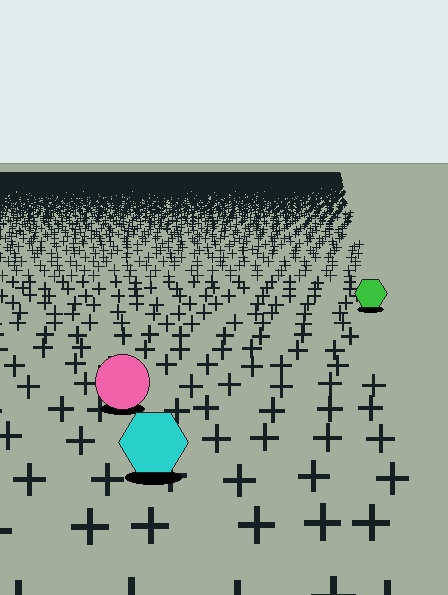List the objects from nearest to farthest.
From nearest to farthest: the cyan hexagon, the pink circle, the green hexagon.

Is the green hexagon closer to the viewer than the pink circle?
No. The pink circle is closer — you can tell from the texture gradient: the ground texture is coarser near it.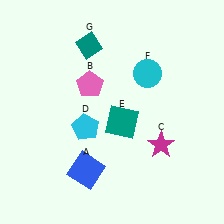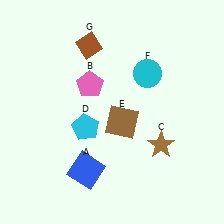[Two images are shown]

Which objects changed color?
C changed from magenta to brown. E changed from teal to brown. G changed from teal to brown.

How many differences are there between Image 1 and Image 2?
There are 3 differences between the two images.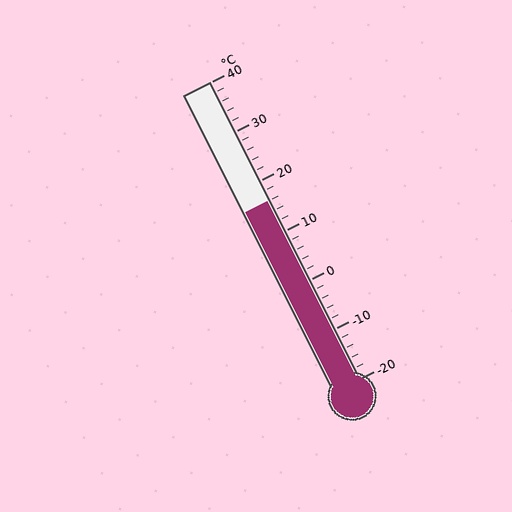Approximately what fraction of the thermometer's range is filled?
The thermometer is filled to approximately 60% of its range.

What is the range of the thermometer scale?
The thermometer scale ranges from -20°C to 40°C.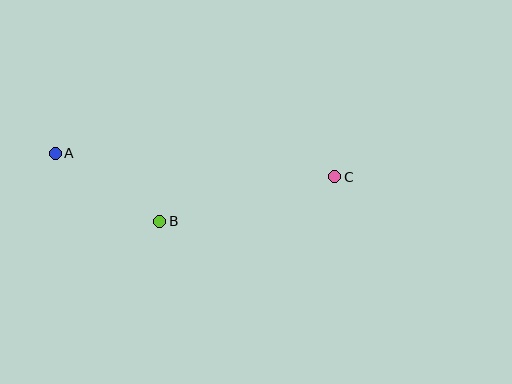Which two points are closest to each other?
Points A and B are closest to each other.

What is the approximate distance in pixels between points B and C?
The distance between B and C is approximately 181 pixels.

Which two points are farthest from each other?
Points A and C are farthest from each other.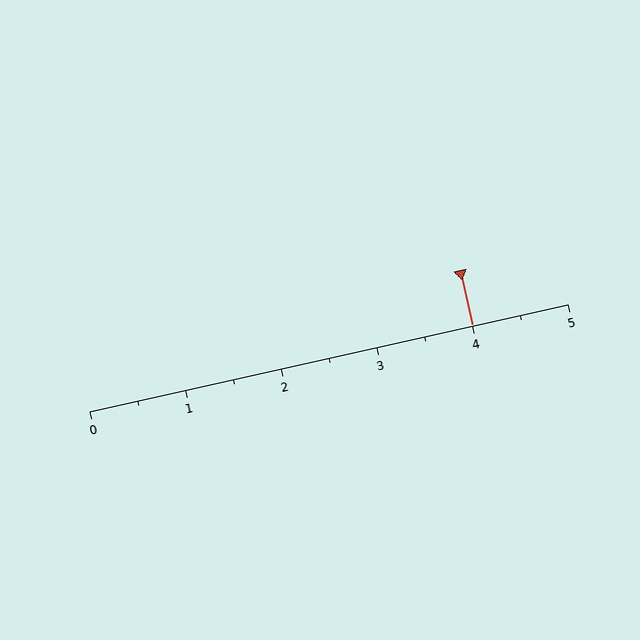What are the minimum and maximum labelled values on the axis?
The axis runs from 0 to 5.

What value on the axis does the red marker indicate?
The marker indicates approximately 4.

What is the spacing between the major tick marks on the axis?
The major ticks are spaced 1 apart.